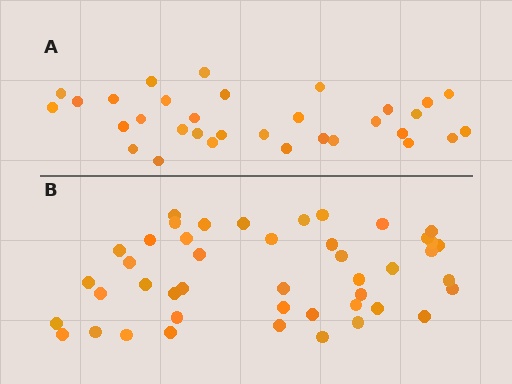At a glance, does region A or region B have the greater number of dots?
Region B (the bottom region) has more dots.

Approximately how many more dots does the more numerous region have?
Region B has approximately 15 more dots than region A.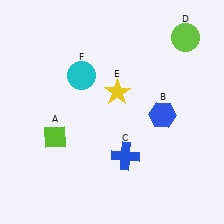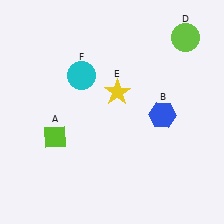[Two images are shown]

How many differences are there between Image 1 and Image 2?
There is 1 difference between the two images.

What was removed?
The blue cross (C) was removed in Image 2.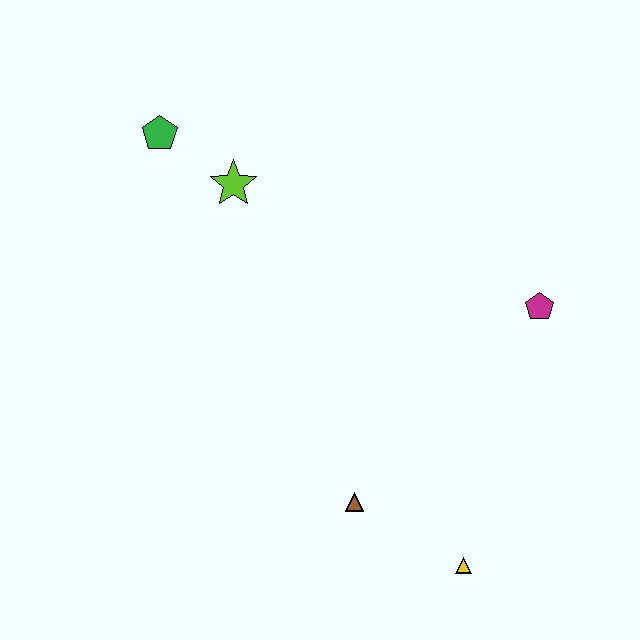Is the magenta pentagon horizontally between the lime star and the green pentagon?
No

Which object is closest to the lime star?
The green pentagon is closest to the lime star.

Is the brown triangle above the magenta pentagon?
No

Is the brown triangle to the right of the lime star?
Yes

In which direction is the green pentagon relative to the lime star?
The green pentagon is to the left of the lime star.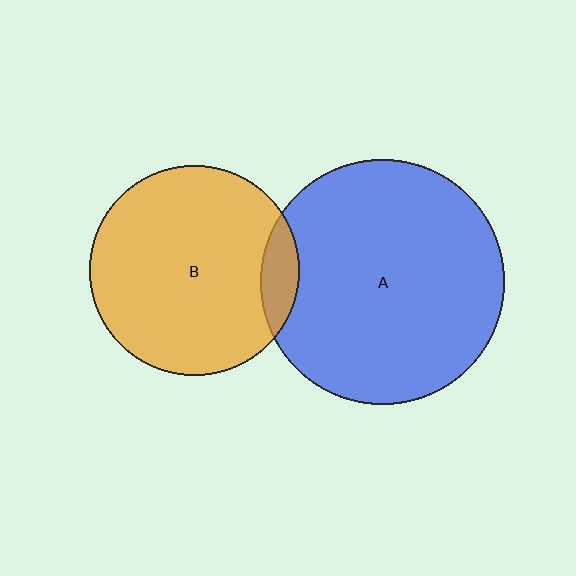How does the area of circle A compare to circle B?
Approximately 1.4 times.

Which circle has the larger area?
Circle A (blue).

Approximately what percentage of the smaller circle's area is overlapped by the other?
Approximately 10%.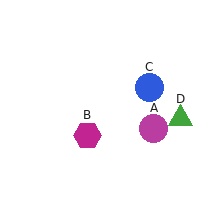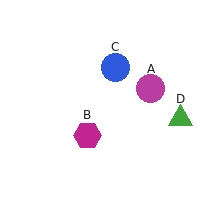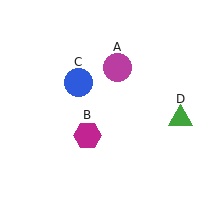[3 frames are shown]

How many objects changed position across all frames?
2 objects changed position: magenta circle (object A), blue circle (object C).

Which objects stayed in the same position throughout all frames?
Magenta hexagon (object B) and green triangle (object D) remained stationary.